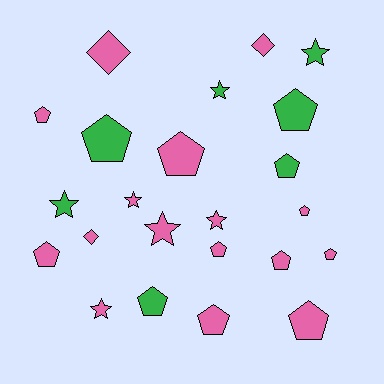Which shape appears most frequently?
Pentagon, with 13 objects.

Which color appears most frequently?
Pink, with 16 objects.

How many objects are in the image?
There are 23 objects.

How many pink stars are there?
There are 4 pink stars.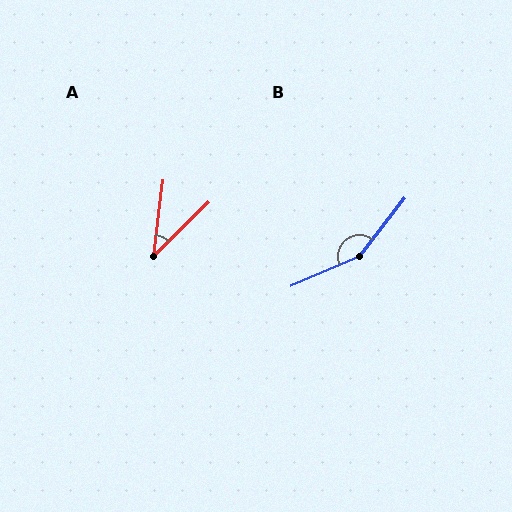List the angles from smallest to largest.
A (39°), B (151°).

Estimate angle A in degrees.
Approximately 39 degrees.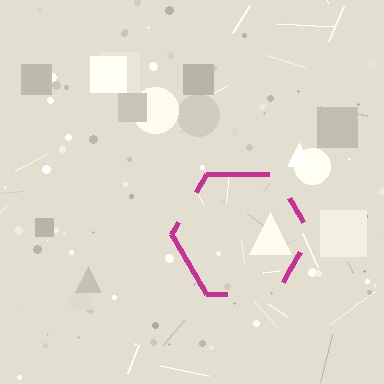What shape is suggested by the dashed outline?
The dashed outline suggests a hexagon.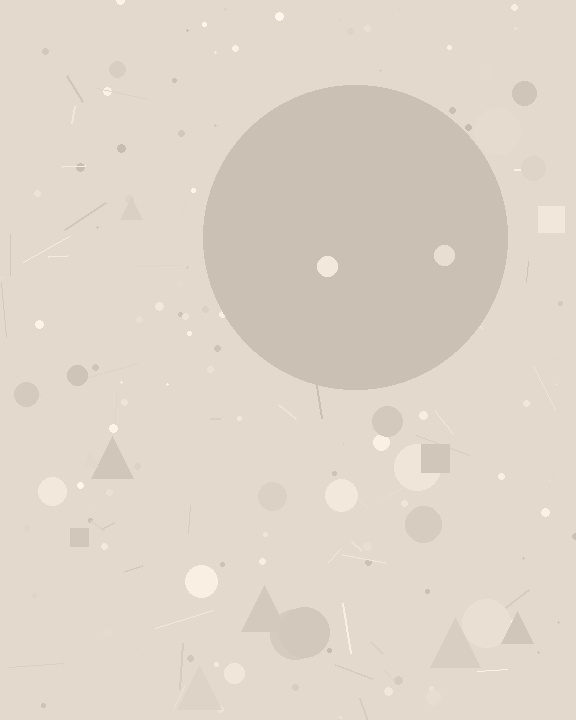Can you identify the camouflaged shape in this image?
The camouflaged shape is a circle.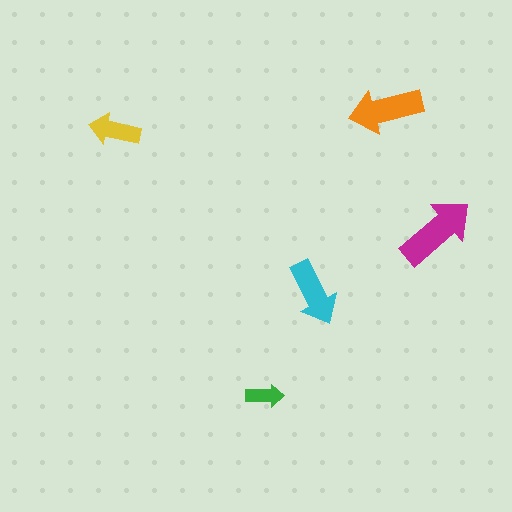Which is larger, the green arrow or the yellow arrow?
The yellow one.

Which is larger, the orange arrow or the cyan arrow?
The orange one.